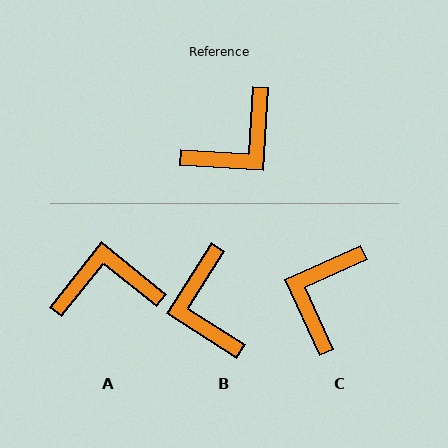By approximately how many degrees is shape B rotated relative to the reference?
Approximately 119 degrees clockwise.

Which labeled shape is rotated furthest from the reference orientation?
C, about 152 degrees away.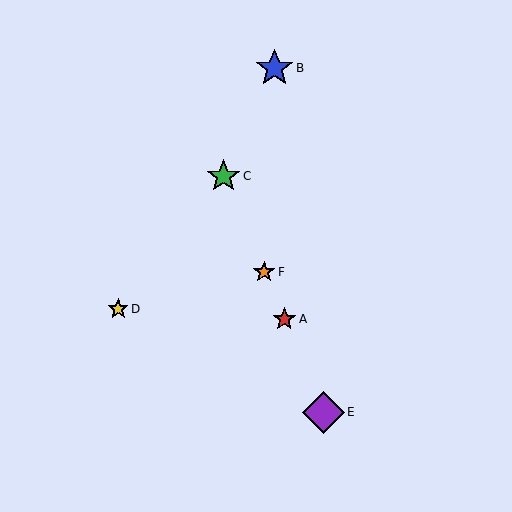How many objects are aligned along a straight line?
4 objects (A, C, E, F) are aligned along a straight line.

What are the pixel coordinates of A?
Object A is at (284, 319).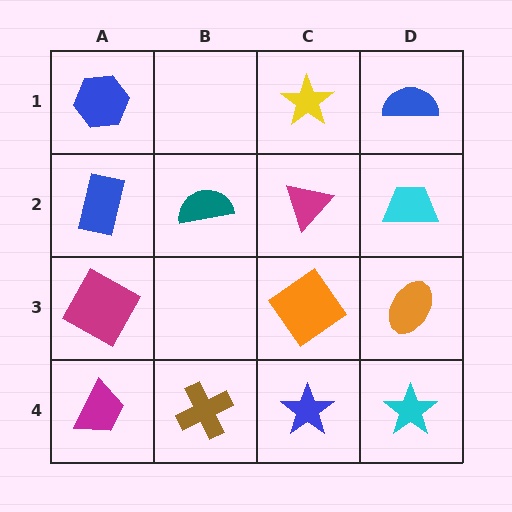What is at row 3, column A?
A magenta square.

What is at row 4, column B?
A brown cross.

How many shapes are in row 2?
4 shapes.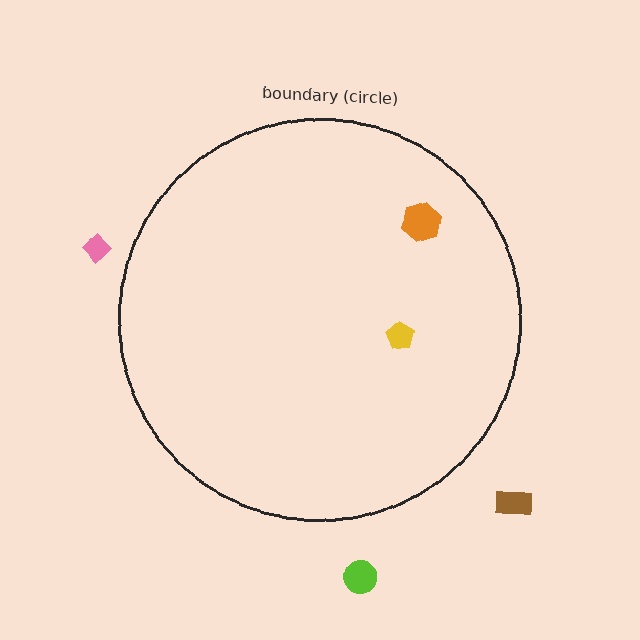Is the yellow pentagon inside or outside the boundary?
Inside.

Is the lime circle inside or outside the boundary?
Outside.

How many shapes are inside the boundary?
2 inside, 3 outside.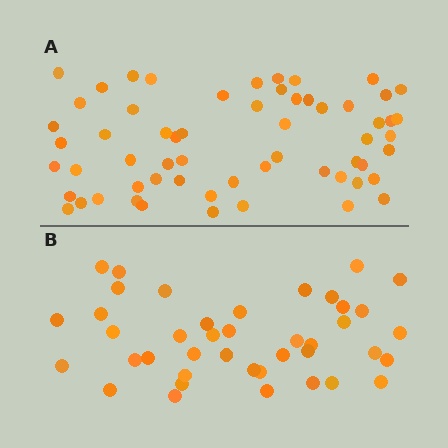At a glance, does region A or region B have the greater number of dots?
Region A (the top region) has more dots.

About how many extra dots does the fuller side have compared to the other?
Region A has approximately 20 more dots than region B.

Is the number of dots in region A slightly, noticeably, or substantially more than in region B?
Region A has substantially more. The ratio is roughly 1.5 to 1.